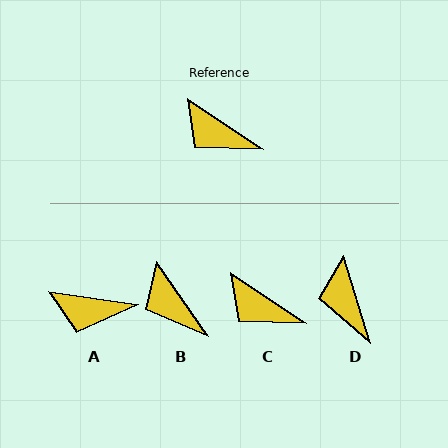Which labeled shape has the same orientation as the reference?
C.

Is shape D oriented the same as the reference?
No, it is off by about 39 degrees.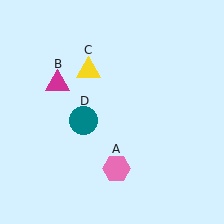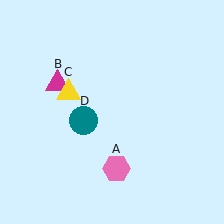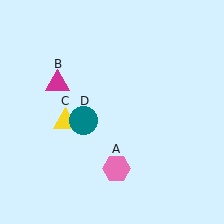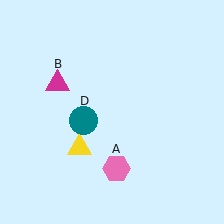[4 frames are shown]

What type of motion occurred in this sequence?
The yellow triangle (object C) rotated counterclockwise around the center of the scene.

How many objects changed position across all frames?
1 object changed position: yellow triangle (object C).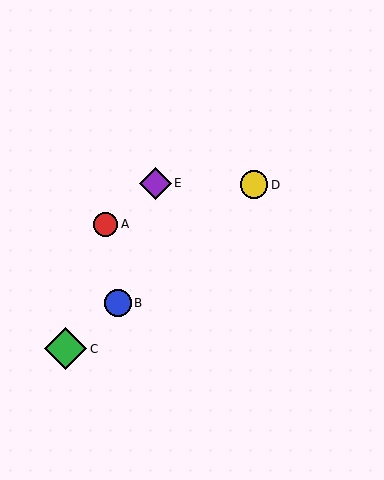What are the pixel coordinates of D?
Object D is at (254, 185).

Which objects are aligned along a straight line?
Objects B, C, D are aligned along a straight line.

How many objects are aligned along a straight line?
3 objects (B, C, D) are aligned along a straight line.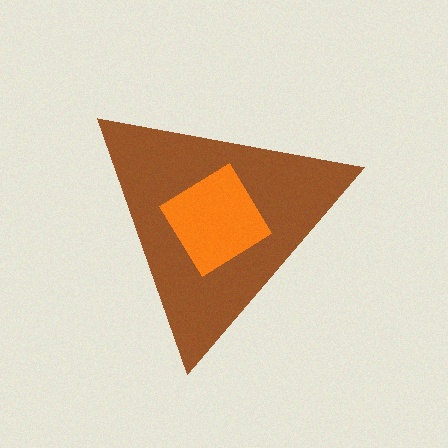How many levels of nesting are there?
2.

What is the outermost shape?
The brown triangle.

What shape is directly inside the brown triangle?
The orange diamond.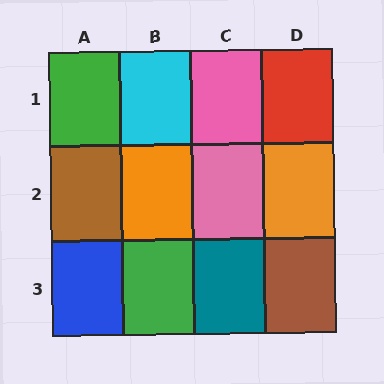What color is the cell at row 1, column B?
Cyan.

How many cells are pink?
2 cells are pink.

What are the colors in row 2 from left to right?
Brown, orange, pink, orange.